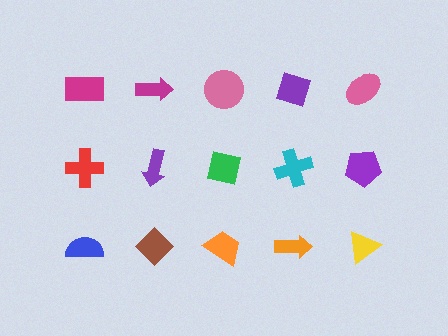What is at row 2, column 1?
A red cross.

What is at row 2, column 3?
A green square.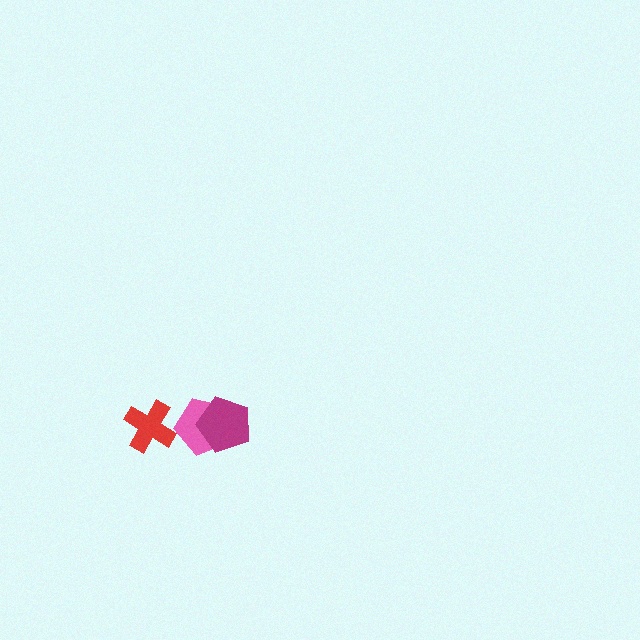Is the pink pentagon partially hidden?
Yes, it is partially covered by another shape.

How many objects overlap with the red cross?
0 objects overlap with the red cross.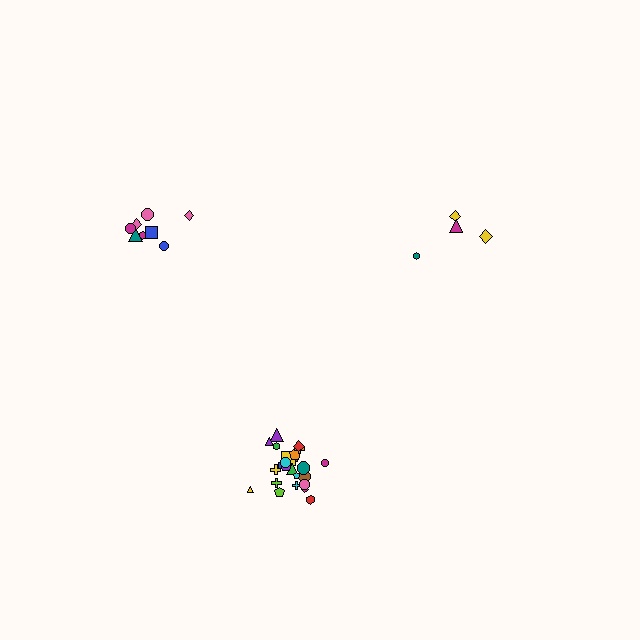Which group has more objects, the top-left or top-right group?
The top-left group.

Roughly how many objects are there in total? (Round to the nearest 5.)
Roughly 35 objects in total.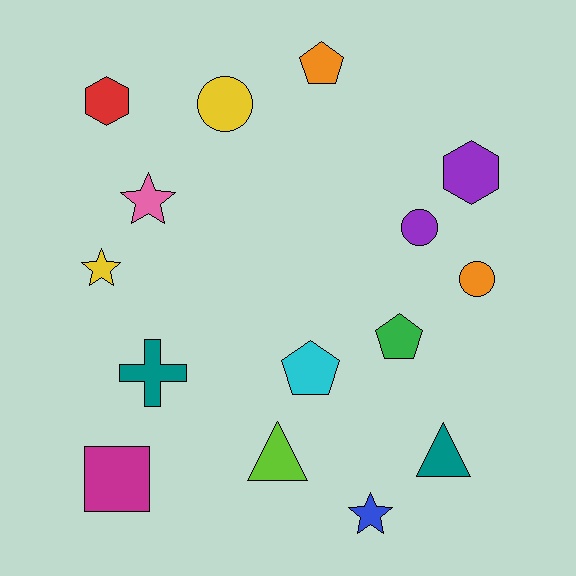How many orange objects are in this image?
There are 2 orange objects.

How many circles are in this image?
There are 3 circles.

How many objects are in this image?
There are 15 objects.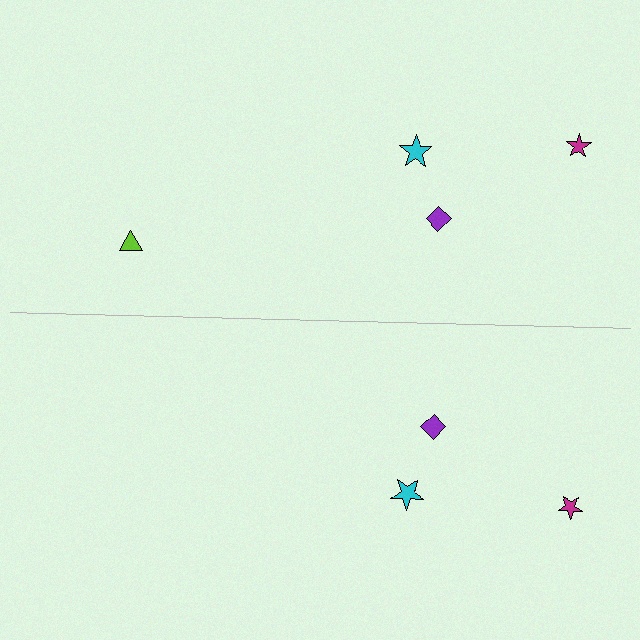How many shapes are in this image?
There are 7 shapes in this image.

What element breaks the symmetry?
A lime triangle is missing from the bottom side.